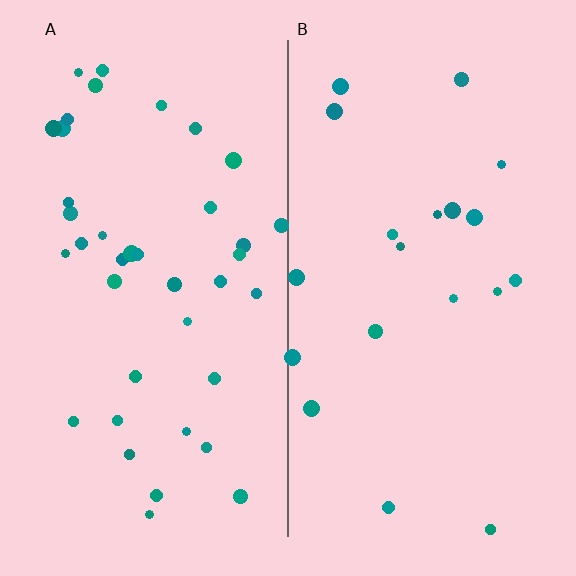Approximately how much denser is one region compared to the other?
Approximately 2.0× — region A over region B.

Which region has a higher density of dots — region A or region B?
A (the left).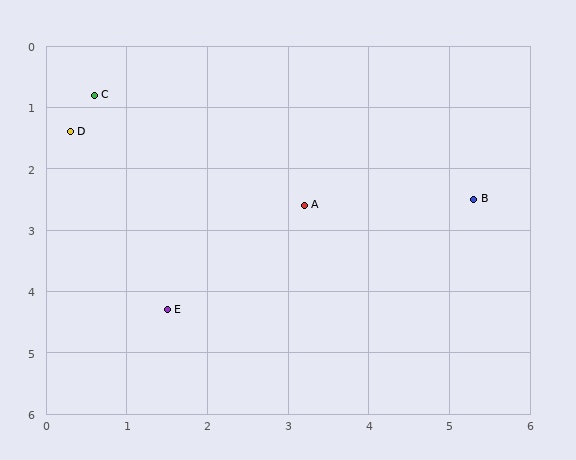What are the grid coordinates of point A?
Point A is at approximately (3.2, 2.6).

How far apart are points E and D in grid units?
Points E and D are about 3.1 grid units apart.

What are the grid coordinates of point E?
Point E is at approximately (1.5, 4.3).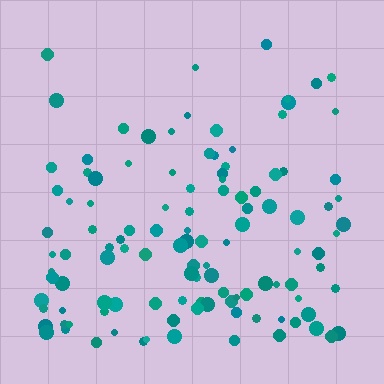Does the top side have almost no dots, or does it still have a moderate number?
Still a moderate number, just noticeably fewer than the bottom.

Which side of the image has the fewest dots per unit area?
The top.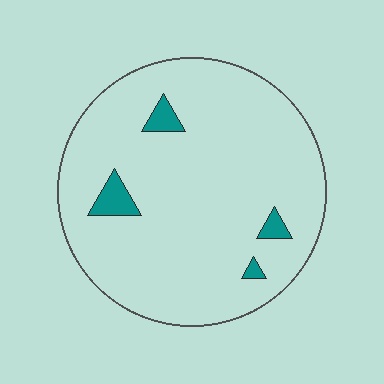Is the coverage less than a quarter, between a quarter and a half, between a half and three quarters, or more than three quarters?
Less than a quarter.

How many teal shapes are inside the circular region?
4.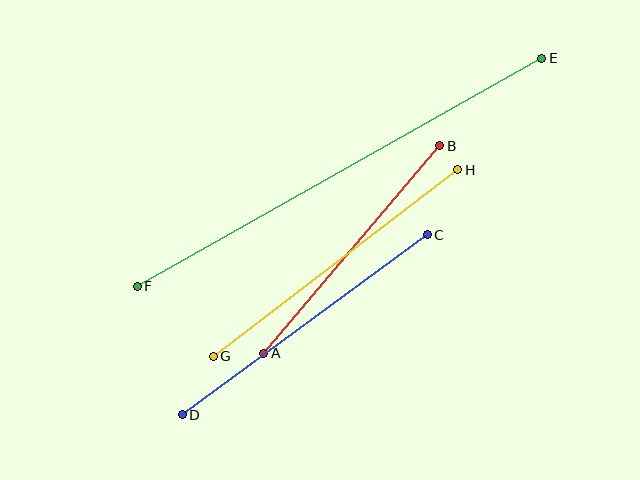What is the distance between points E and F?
The distance is approximately 464 pixels.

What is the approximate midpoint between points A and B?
The midpoint is at approximately (352, 250) pixels.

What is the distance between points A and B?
The distance is approximately 273 pixels.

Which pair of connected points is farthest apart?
Points E and F are farthest apart.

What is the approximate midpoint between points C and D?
The midpoint is at approximately (305, 325) pixels.